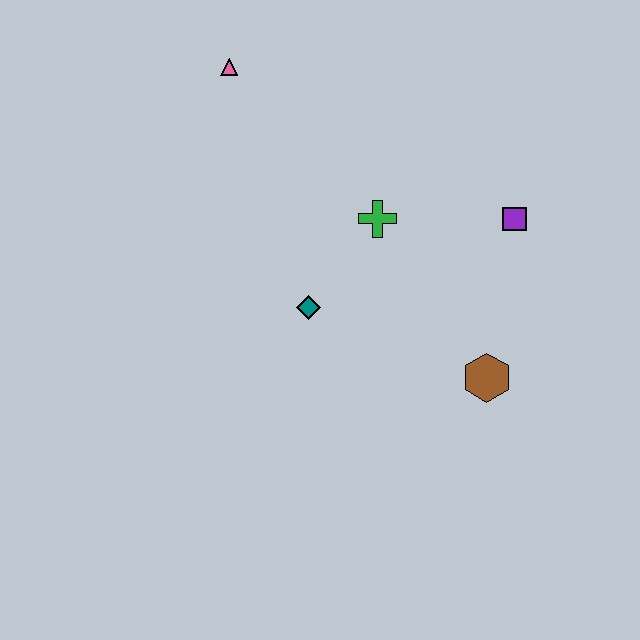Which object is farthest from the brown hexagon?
The pink triangle is farthest from the brown hexagon.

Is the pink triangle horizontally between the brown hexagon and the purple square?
No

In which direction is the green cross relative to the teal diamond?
The green cross is above the teal diamond.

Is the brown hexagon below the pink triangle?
Yes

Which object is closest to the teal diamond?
The green cross is closest to the teal diamond.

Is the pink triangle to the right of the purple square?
No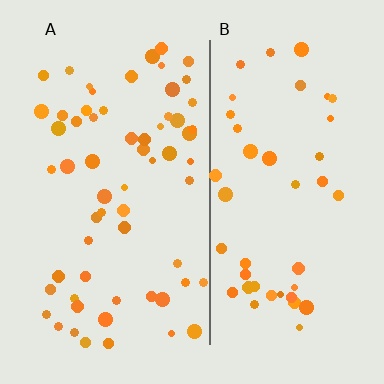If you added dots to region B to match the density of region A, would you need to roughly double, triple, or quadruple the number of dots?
Approximately double.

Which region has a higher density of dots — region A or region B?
A (the left).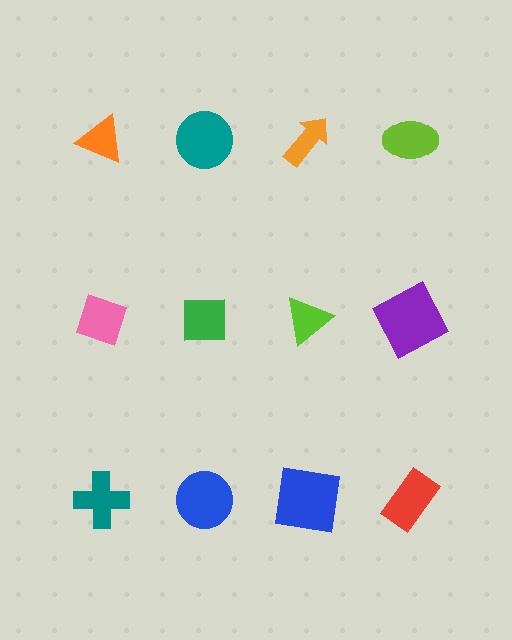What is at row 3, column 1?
A teal cross.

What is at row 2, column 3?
A lime triangle.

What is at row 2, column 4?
A purple square.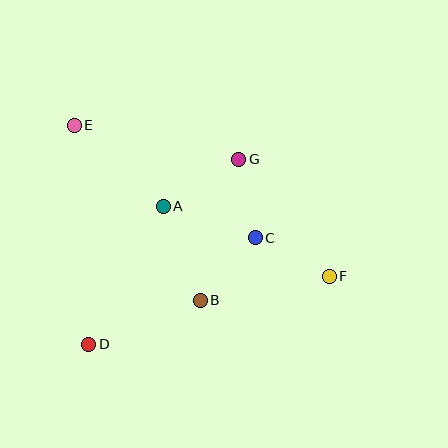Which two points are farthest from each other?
Points E and F are farthest from each other.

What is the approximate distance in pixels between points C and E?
The distance between C and E is approximately 213 pixels.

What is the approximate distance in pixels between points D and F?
The distance between D and F is approximately 250 pixels.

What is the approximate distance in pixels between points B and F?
The distance between B and F is approximately 131 pixels.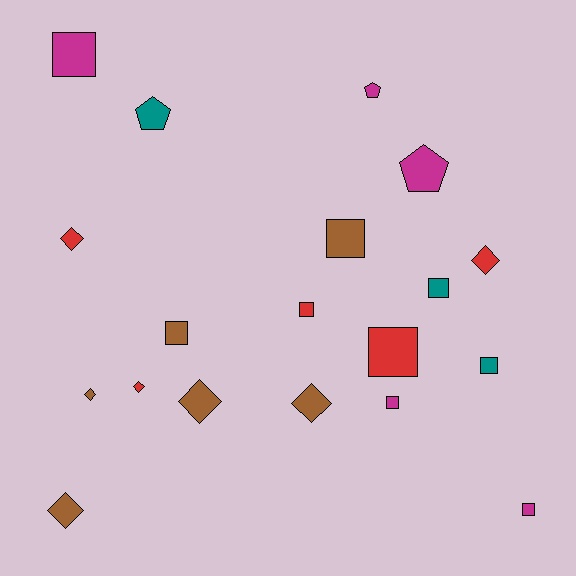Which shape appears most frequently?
Square, with 9 objects.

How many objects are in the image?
There are 19 objects.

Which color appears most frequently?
Brown, with 6 objects.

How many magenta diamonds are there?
There are no magenta diamonds.